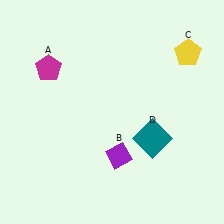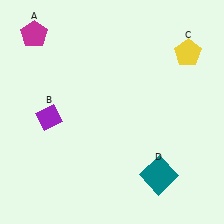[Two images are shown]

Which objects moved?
The objects that moved are: the magenta pentagon (A), the purple diamond (B), the teal square (D).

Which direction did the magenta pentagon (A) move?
The magenta pentagon (A) moved up.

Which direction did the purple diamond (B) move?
The purple diamond (B) moved left.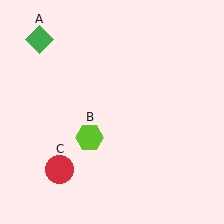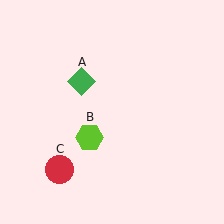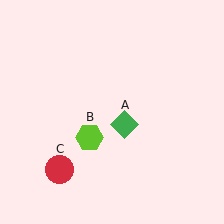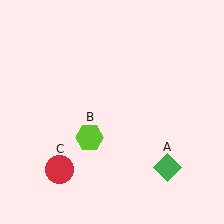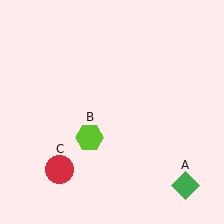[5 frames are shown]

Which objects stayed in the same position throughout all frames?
Lime hexagon (object B) and red circle (object C) remained stationary.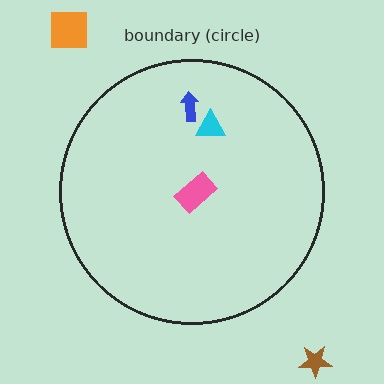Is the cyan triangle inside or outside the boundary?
Inside.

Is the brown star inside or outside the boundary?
Outside.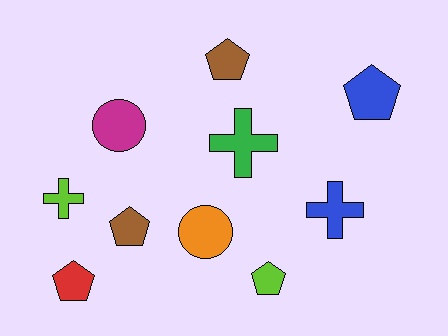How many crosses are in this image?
There are 3 crosses.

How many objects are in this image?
There are 10 objects.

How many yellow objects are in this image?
There are no yellow objects.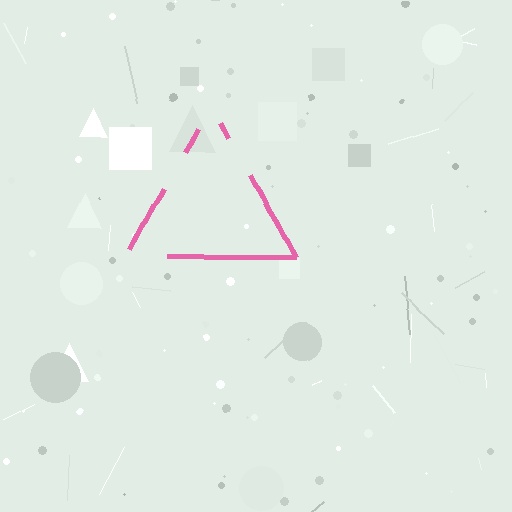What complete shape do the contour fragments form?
The contour fragments form a triangle.